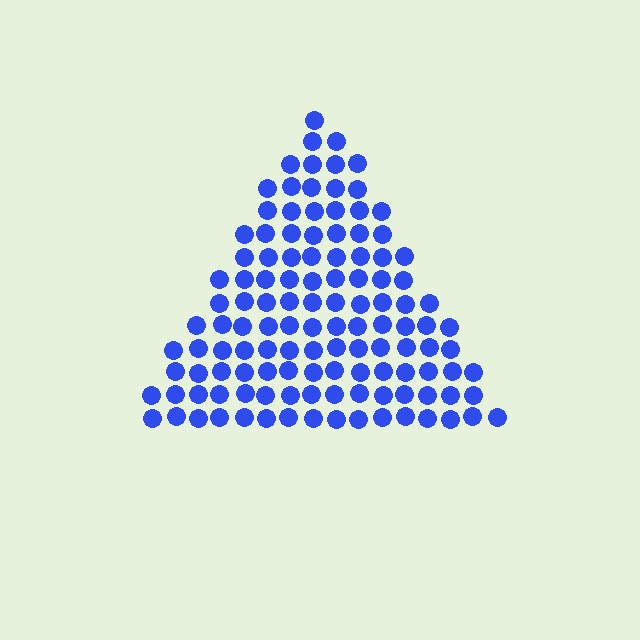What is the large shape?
The large shape is a triangle.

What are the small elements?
The small elements are circles.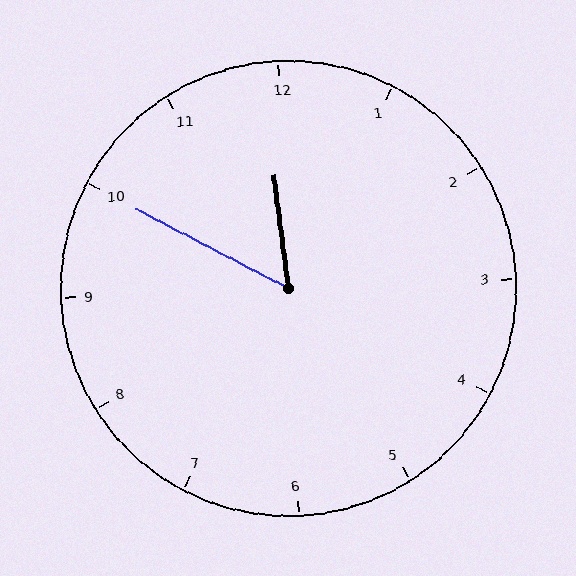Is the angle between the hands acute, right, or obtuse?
It is acute.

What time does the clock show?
11:50.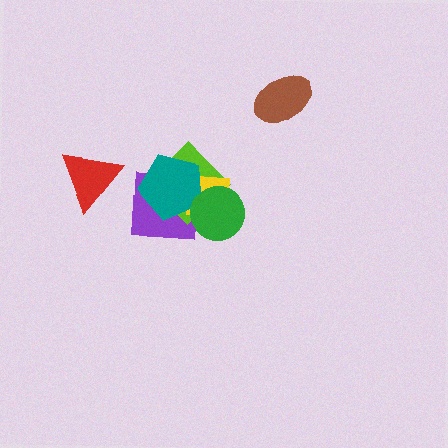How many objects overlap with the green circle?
4 objects overlap with the green circle.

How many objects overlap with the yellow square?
4 objects overlap with the yellow square.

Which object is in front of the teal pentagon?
The green circle is in front of the teal pentagon.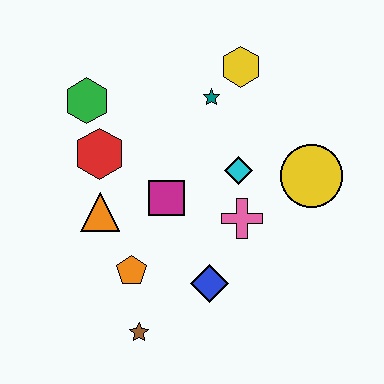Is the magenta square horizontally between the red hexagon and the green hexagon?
No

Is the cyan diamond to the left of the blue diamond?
No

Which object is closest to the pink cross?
The cyan diamond is closest to the pink cross.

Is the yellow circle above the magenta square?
Yes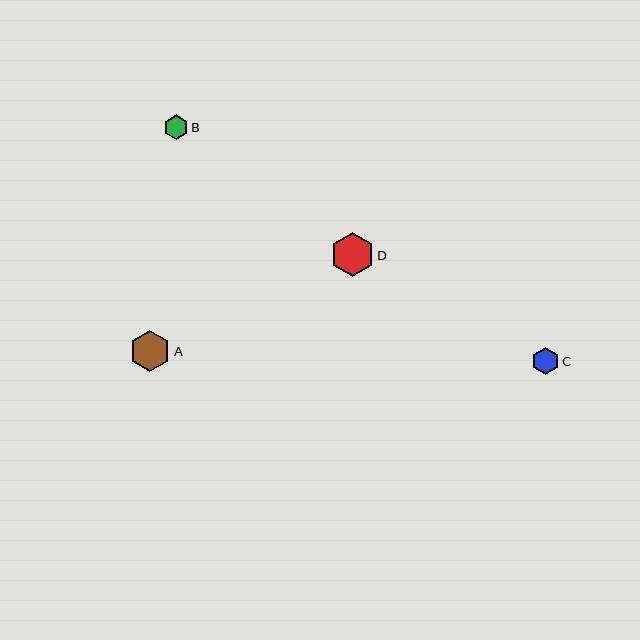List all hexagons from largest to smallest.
From largest to smallest: D, A, C, B.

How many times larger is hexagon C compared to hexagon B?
Hexagon C is approximately 1.1 times the size of hexagon B.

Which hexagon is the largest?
Hexagon D is the largest with a size of approximately 43 pixels.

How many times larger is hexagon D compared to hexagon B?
Hexagon D is approximately 1.8 times the size of hexagon B.